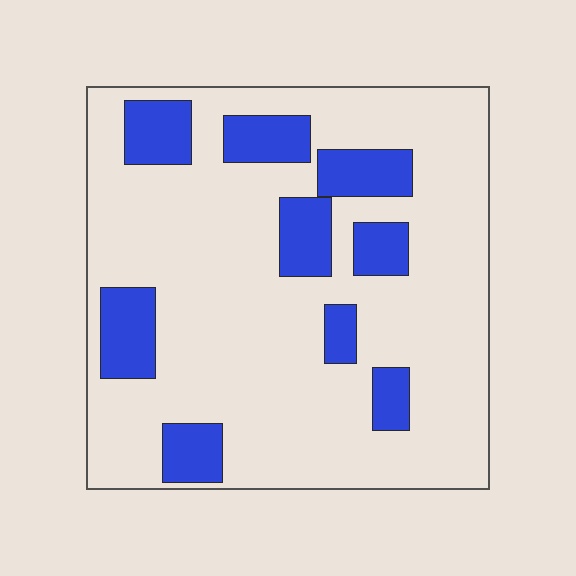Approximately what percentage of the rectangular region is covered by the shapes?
Approximately 20%.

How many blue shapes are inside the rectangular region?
9.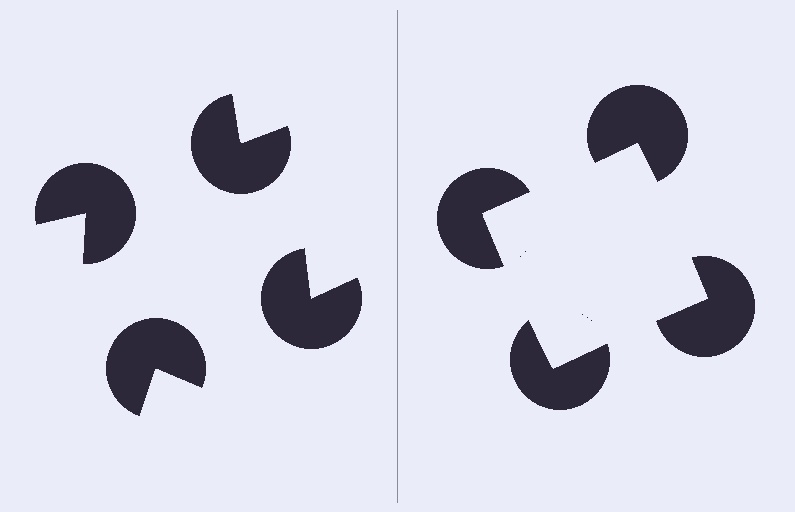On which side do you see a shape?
An illusory square appears on the right side. On the left side the wedge cuts are rotated, so no coherent shape forms.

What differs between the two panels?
The pac-man discs are positioned identically on both sides; only the wedge orientations differ. On the right they align to a square; on the left they are misaligned.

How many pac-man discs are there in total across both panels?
8 — 4 on each side.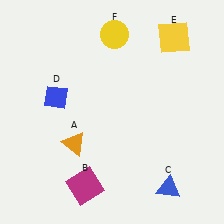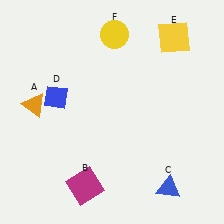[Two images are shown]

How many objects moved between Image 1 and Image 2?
1 object moved between the two images.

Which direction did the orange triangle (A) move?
The orange triangle (A) moved left.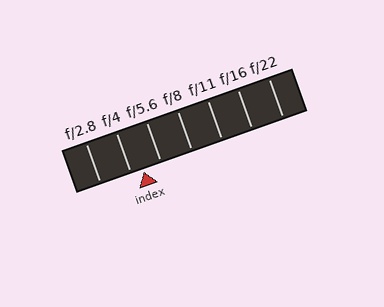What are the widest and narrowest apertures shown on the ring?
The widest aperture shown is f/2.8 and the narrowest is f/22.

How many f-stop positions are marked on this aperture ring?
There are 7 f-stop positions marked.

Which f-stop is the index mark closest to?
The index mark is closest to f/4.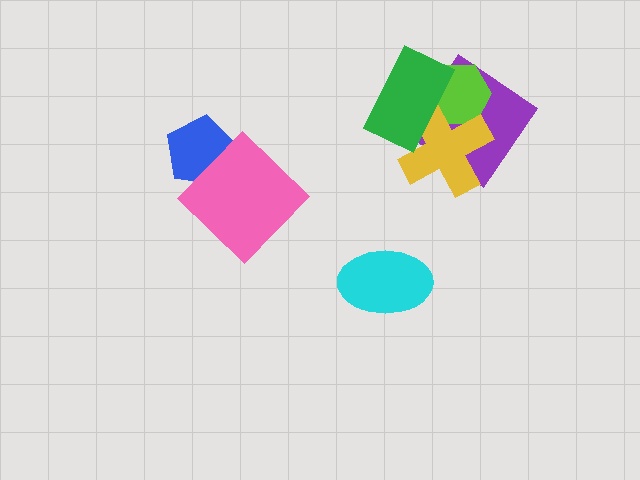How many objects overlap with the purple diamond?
3 objects overlap with the purple diamond.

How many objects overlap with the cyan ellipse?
0 objects overlap with the cyan ellipse.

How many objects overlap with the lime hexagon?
3 objects overlap with the lime hexagon.